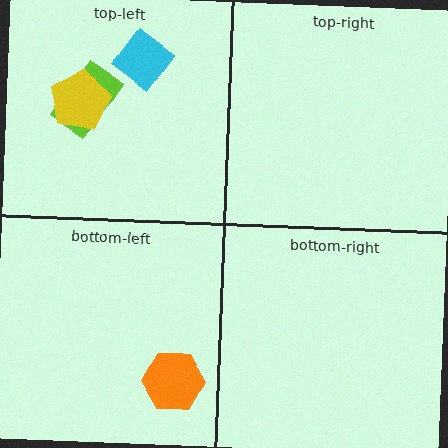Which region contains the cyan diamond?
The top-left region.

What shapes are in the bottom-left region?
The orange hexagon.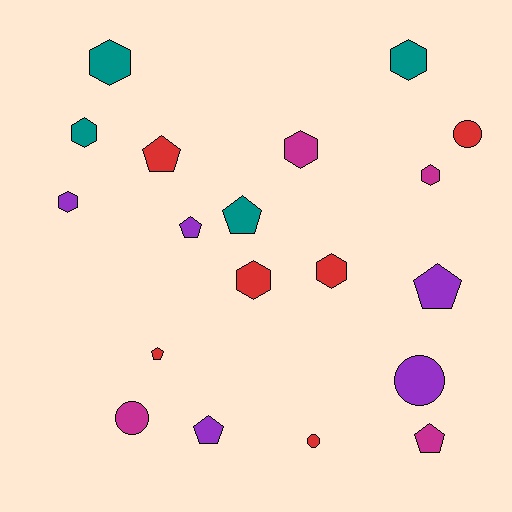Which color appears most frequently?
Red, with 6 objects.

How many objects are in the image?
There are 19 objects.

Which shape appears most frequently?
Hexagon, with 8 objects.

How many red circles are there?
There are 2 red circles.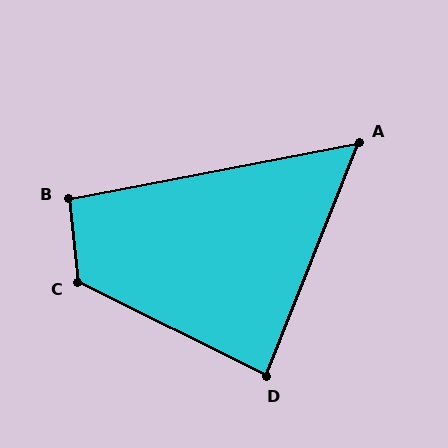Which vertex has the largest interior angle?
C, at approximately 122 degrees.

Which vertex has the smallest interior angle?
A, at approximately 58 degrees.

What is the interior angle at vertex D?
Approximately 85 degrees (approximately right).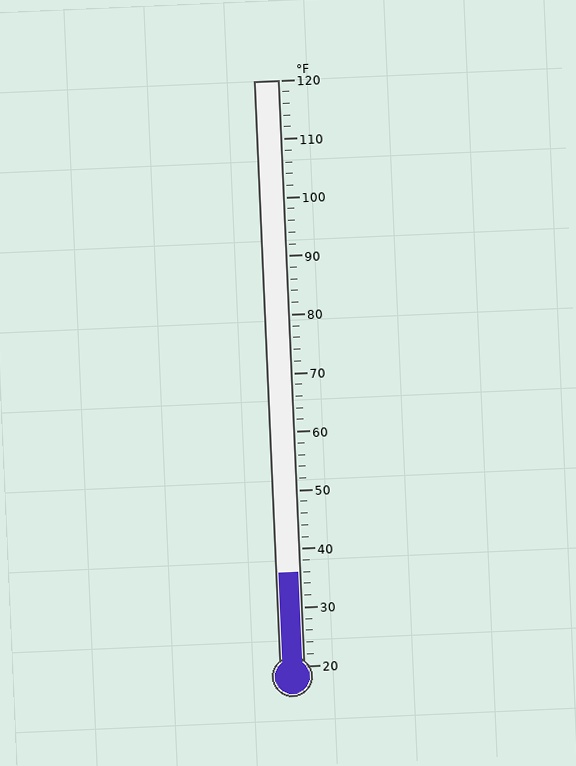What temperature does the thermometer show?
The thermometer shows approximately 36°F.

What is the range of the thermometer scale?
The thermometer scale ranges from 20°F to 120°F.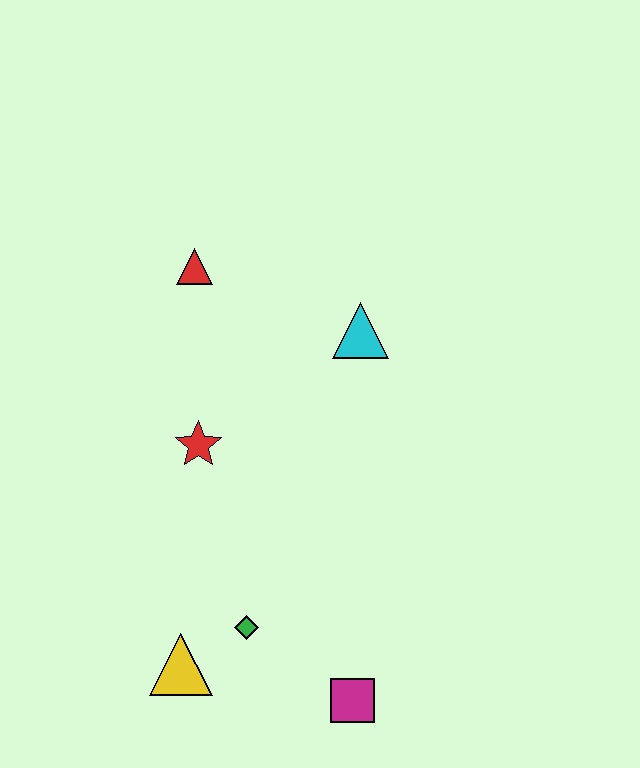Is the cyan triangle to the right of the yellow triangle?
Yes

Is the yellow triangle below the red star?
Yes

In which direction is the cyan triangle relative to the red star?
The cyan triangle is to the right of the red star.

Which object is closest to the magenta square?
The green diamond is closest to the magenta square.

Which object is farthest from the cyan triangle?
The yellow triangle is farthest from the cyan triangle.